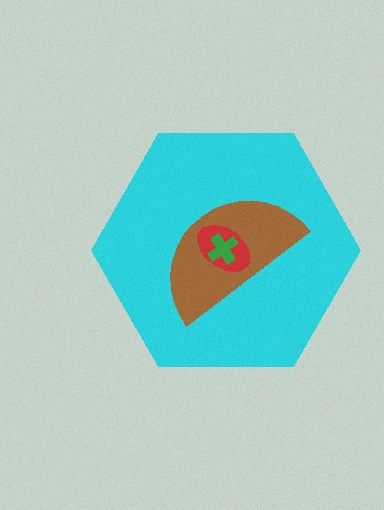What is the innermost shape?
The green cross.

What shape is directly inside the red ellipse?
The green cross.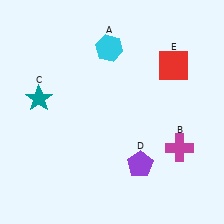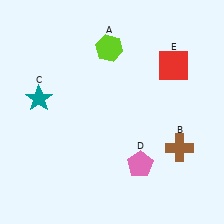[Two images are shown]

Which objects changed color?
A changed from cyan to lime. B changed from magenta to brown. D changed from purple to pink.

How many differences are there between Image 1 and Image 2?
There are 3 differences between the two images.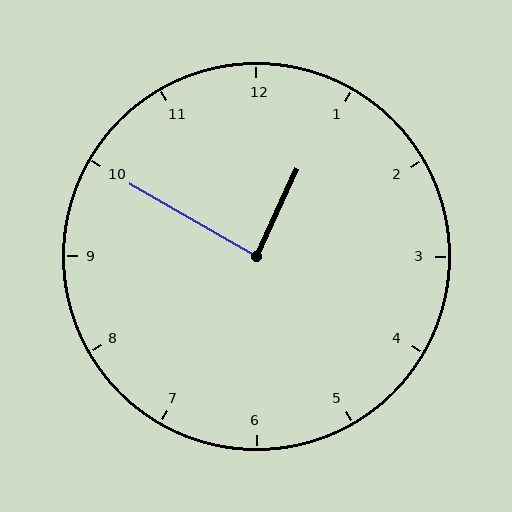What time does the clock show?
12:50.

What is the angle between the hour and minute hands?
Approximately 85 degrees.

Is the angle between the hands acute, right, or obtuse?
It is right.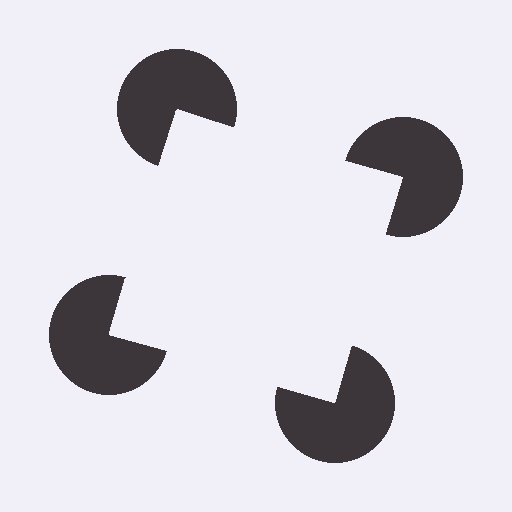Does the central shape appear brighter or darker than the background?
It typically appears slightly brighter than the background, even though no actual brightness change is drawn.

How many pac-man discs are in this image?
There are 4 — one at each vertex of the illusory square.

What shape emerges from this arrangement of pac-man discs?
An illusory square — its edges are inferred from the aligned wedge cuts in the pac-man discs, not physically drawn.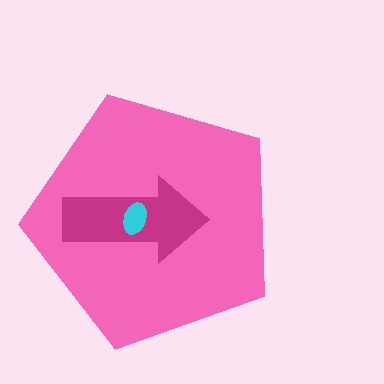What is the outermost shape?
The pink pentagon.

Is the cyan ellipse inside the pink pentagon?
Yes.